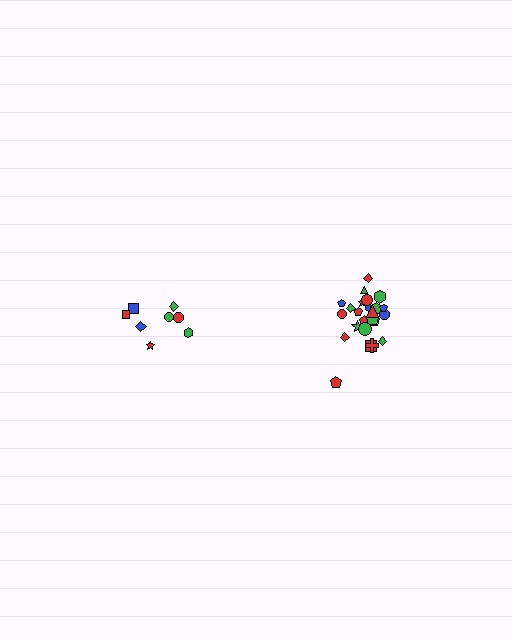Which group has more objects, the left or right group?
The right group.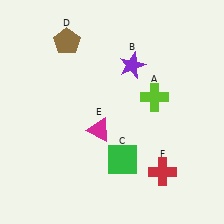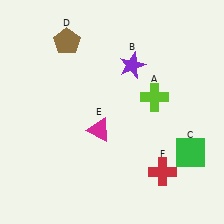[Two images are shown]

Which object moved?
The green square (C) moved right.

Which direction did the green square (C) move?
The green square (C) moved right.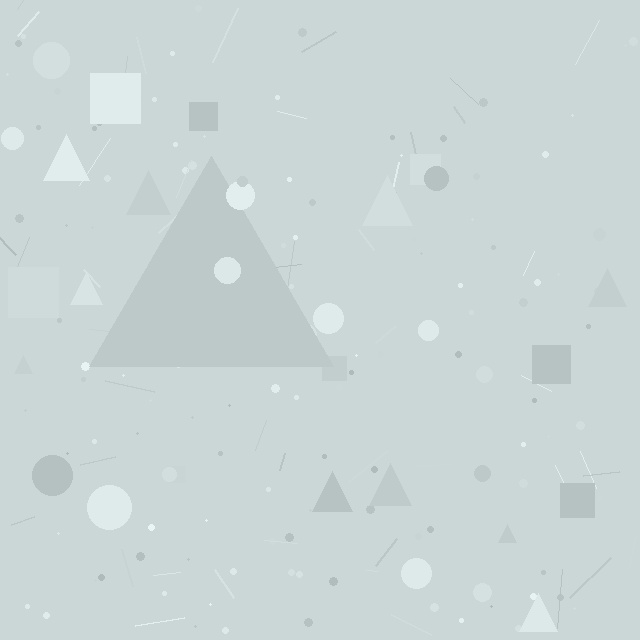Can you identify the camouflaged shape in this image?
The camouflaged shape is a triangle.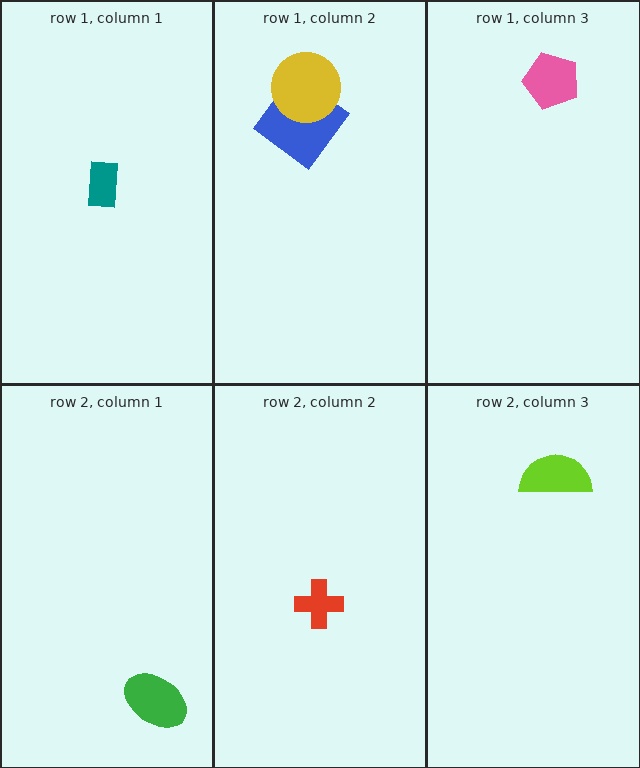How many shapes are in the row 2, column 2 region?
1.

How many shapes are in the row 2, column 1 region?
1.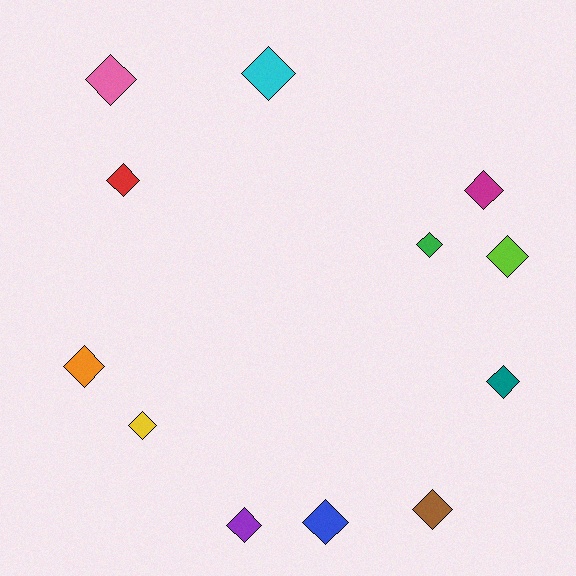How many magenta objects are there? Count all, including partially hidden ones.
There is 1 magenta object.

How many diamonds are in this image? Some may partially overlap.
There are 12 diamonds.